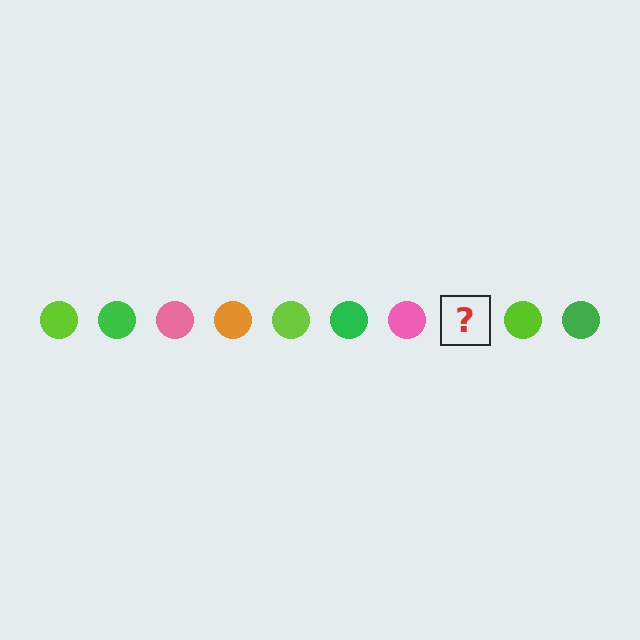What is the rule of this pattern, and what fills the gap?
The rule is that the pattern cycles through lime, green, pink, orange circles. The gap should be filled with an orange circle.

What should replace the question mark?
The question mark should be replaced with an orange circle.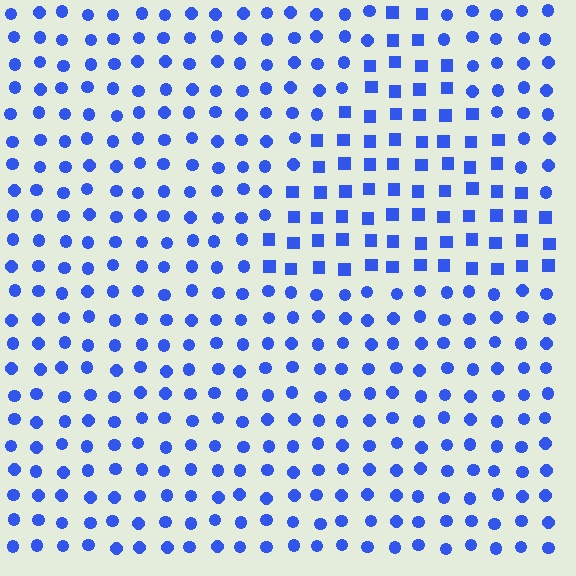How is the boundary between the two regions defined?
The boundary is defined by a change in element shape: squares inside vs. circles outside. All elements share the same color and spacing.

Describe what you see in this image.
The image is filled with small blue elements arranged in a uniform grid. A triangle-shaped region contains squares, while the surrounding area contains circles. The boundary is defined purely by the change in element shape.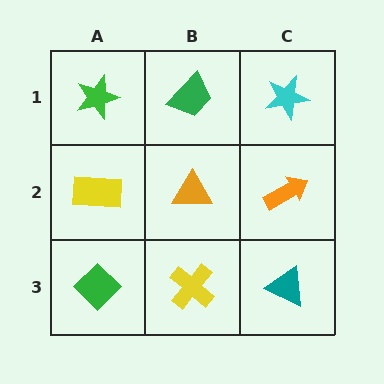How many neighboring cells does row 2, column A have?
3.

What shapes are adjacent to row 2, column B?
A green trapezoid (row 1, column B), a yellow cross (row 3, column B), a yellow rectangle (row 2, column A), an orange arrow (row 2, column C).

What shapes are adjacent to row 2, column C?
A cyan star (row 1, column C), a teal triangle (row 3, column C), an orange triangle (row 2, column B).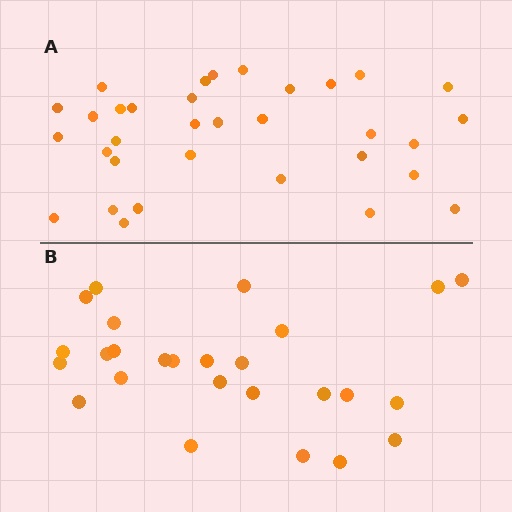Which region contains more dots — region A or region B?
Region A (the top region) has more dots.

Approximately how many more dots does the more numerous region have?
Region A has roughly 8 or so more dots than region B.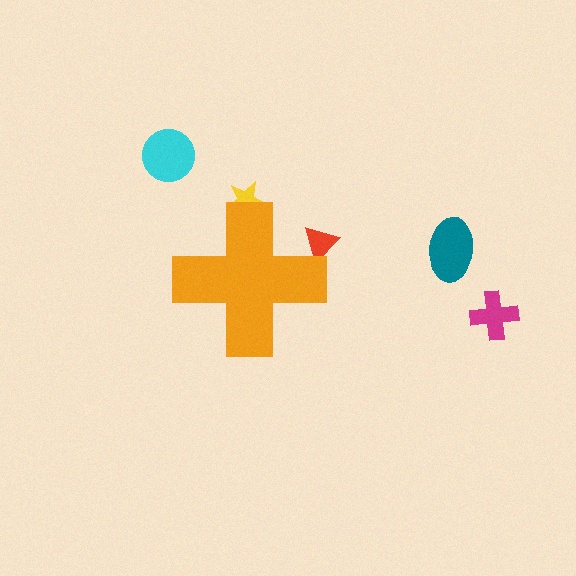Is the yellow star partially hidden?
Yes, the yellow star is partially hidden behind the orange cross.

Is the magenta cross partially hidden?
No, the magenta cross is fully visible.